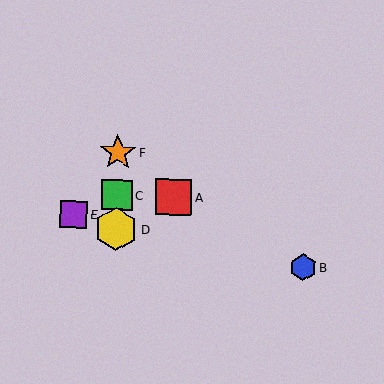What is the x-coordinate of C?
Object C is at x≈117.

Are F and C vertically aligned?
Yes, both are at x≈118.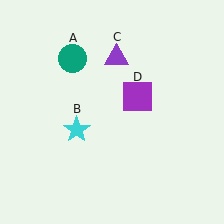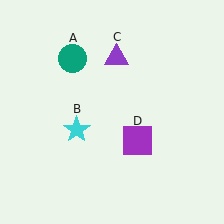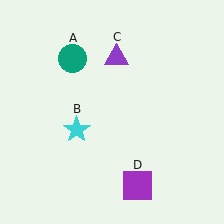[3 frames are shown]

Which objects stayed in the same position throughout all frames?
Teal circle (object A) and cyan star (object B) and purple triangle (object C) remained stationary.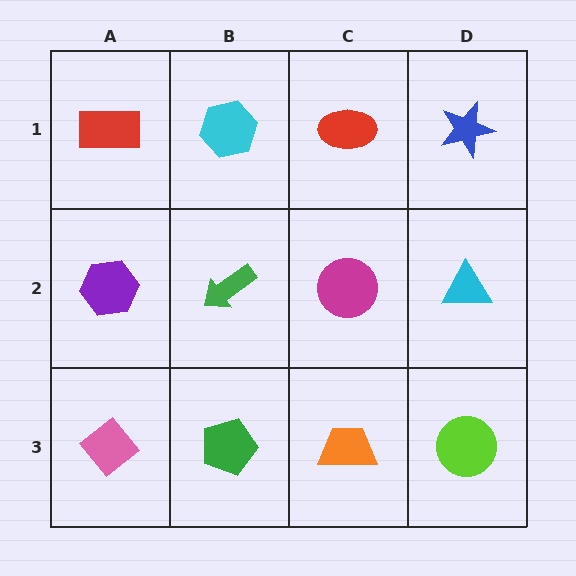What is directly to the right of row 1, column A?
A cyan hexagon.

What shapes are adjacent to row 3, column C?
A magenta circle (row 2, column C), a green pentagon (row 3, column B), a lime circle (row 3, column D).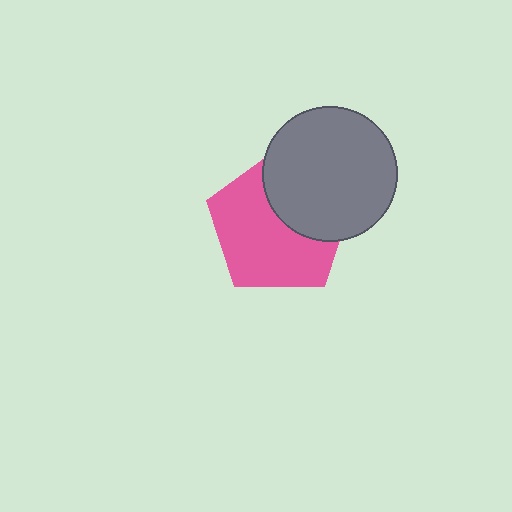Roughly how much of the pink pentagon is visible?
About half of it is visible (roughly 63%).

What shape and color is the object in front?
The object in front is a gray circle.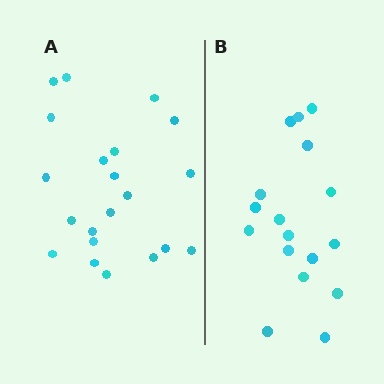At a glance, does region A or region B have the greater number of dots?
Region A (the left region) has more dots.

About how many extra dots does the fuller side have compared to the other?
Region A has about 4 more dots than region B.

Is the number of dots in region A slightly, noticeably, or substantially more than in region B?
Region A has only slightly more — the two regions are fairly close. The ratio is roughly 1.2 to 1.